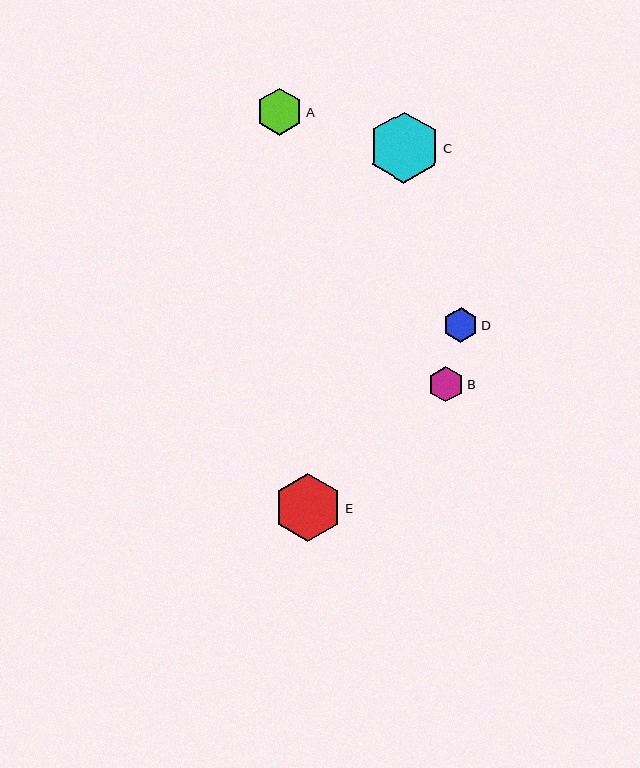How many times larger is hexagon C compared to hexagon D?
Hexagon C is approximately 2.1 times the size of hexagon D.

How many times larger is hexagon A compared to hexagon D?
Hexagon A is approximately 1.4 times the size of hexagon D.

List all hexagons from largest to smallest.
From largest to smallest: C, E, A, B, D.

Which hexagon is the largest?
Hexagon C is the largest with a size of approximately 71 pixels.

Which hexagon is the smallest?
Hexagon D is the smallest with a size of approximately 35 pixels.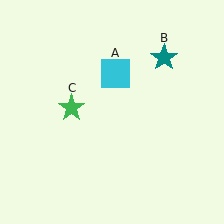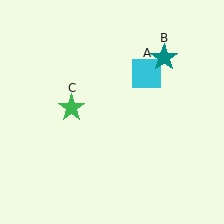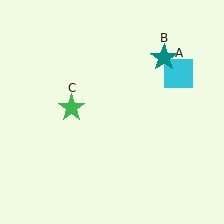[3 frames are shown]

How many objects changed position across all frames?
1 object changed position: cyan square (object A).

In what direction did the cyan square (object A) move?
The cyan square (object A) moved right.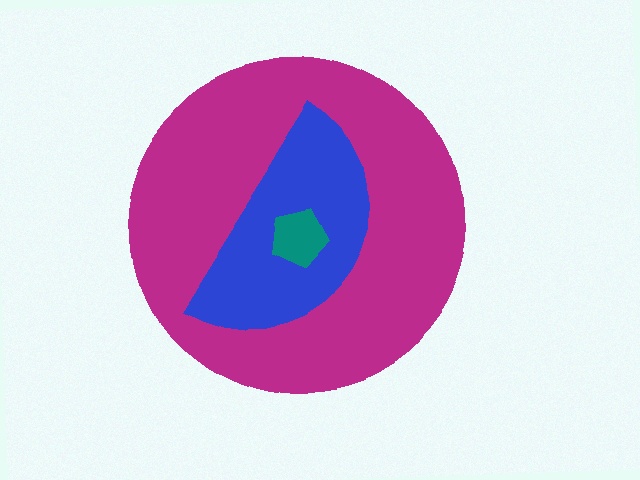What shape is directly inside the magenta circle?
The blue semicircle.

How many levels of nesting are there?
3.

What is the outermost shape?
The magenta circle.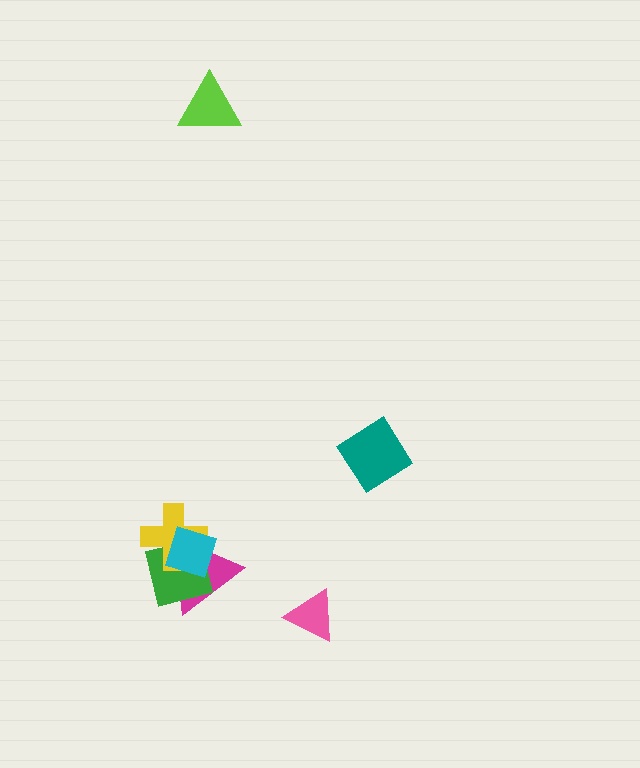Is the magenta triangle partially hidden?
Yes, it is partially covered by another shape.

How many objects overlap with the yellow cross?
3 objects overlap with the yellow cross.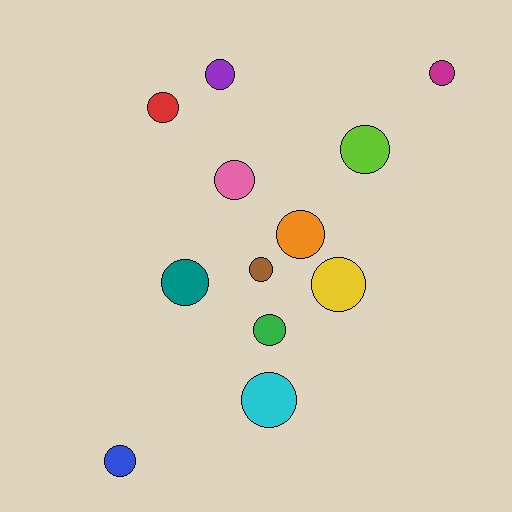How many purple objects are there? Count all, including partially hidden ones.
There is 1 purple object.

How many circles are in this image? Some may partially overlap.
There are 12 circles.